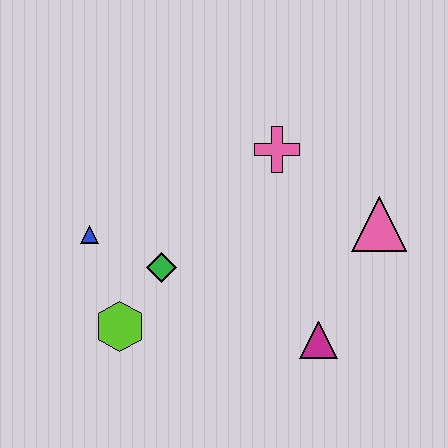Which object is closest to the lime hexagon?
The green diamond is closest to the lime hexagon.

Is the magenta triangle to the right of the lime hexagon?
Yes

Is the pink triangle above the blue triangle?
Yes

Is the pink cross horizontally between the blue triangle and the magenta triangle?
Yes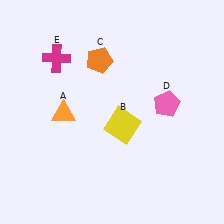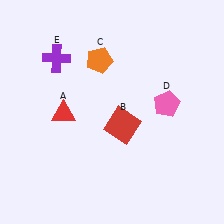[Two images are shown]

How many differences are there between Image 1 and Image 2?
There are 3 differences between the two images.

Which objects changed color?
A changed from orange to red. B changed from yellow to red. E changed from magenta to purple.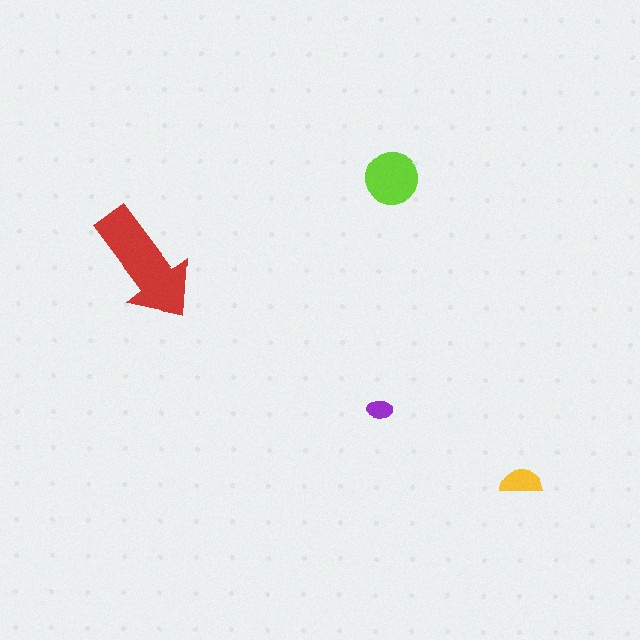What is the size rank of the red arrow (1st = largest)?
1st.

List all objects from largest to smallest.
The red arrow, the lime circle, the yellow semicircle, the purple ellipse.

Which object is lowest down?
The yellow semicircle is bottommost.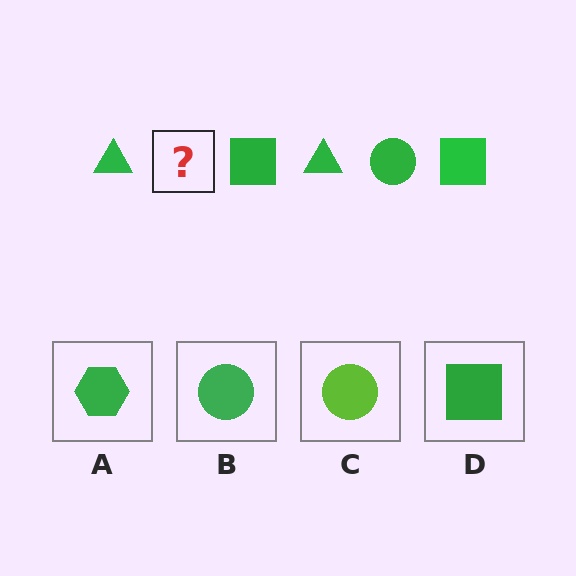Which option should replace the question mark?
Option B.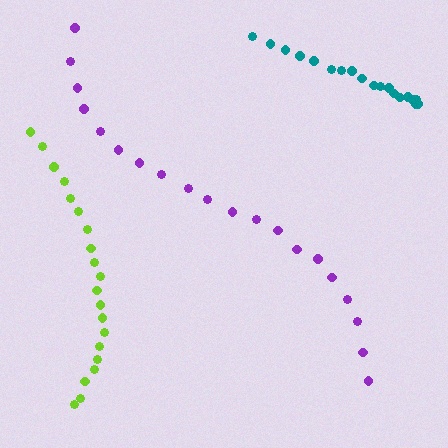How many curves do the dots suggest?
There are 3 distinct paths.